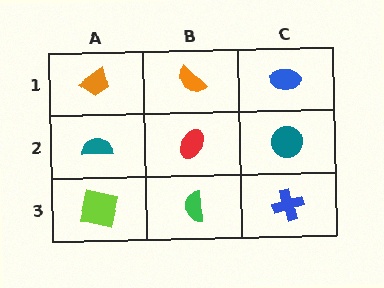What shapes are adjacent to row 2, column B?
An orange semicircle (row 1, column B), a green semicircle (row 3, column B), a teal semicircle (row 2, column A), a teal circle (row 2, column C).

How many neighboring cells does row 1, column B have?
3.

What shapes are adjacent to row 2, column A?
An orange trapezoid (row 1, column A), a lime square (row 3, column A), a red ellipse (row 2, column B).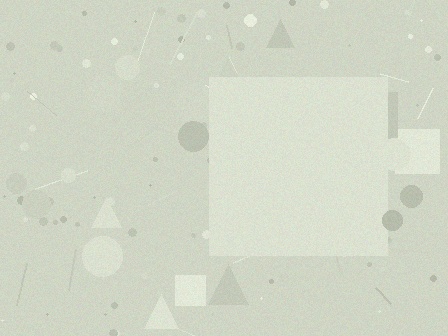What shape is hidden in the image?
A square is hidden in the image.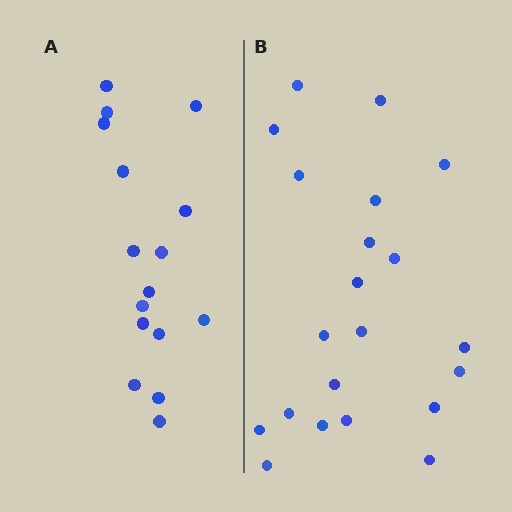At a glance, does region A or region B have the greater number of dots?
Region B (the right region) has more dots.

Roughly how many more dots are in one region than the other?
Region B has about 5 more dots than region A.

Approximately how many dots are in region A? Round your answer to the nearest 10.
About 20 dots. (The exact count is 16, which rounds to 20.)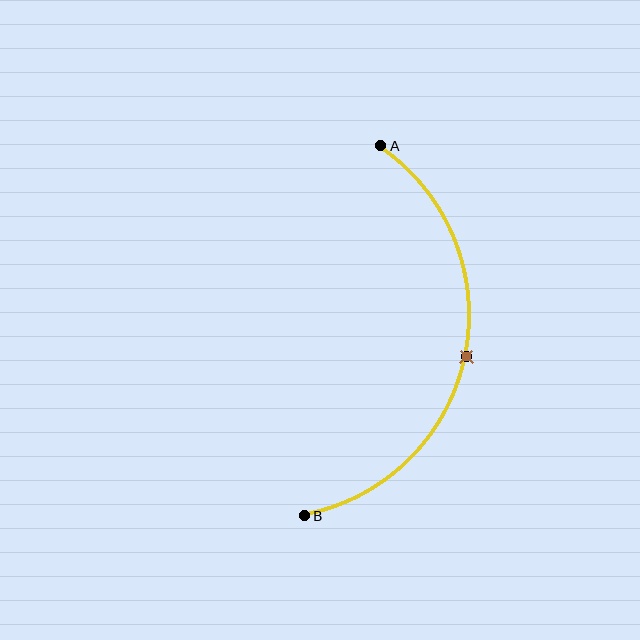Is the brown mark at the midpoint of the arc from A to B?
Yes. The brown mark lies on the arc at equal arc-length from both A and B — it is the arc midpoint.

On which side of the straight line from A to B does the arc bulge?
The arc bulges to the right of the straight line connecting A and B.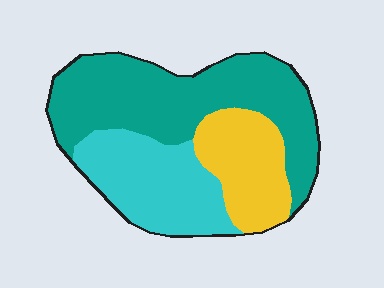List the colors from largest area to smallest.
From largest to smallest: teal, cyan, yellow.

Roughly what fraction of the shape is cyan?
Cyan takes up between a sixth and a third of the shape.